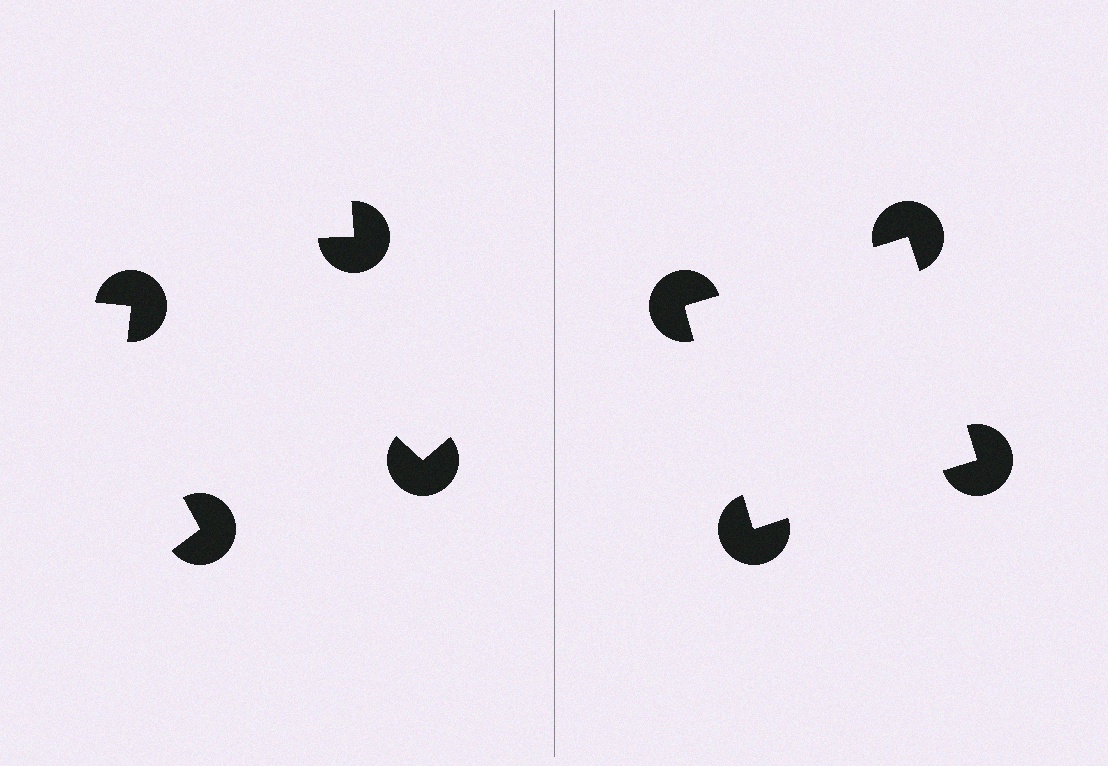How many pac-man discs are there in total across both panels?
8 — 4 on each side.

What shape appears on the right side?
An illusory square.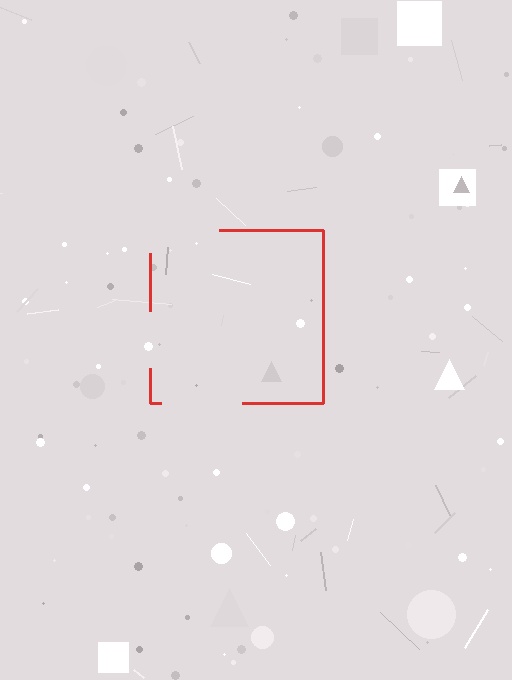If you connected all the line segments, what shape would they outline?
They would outline a square.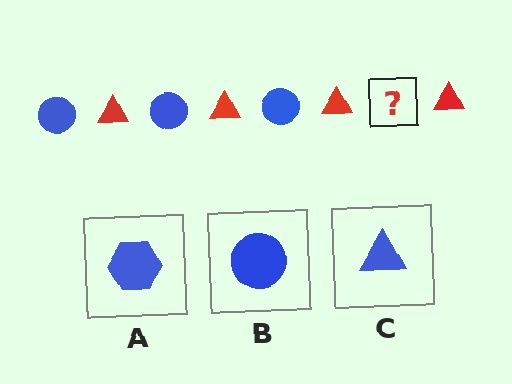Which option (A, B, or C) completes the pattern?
B.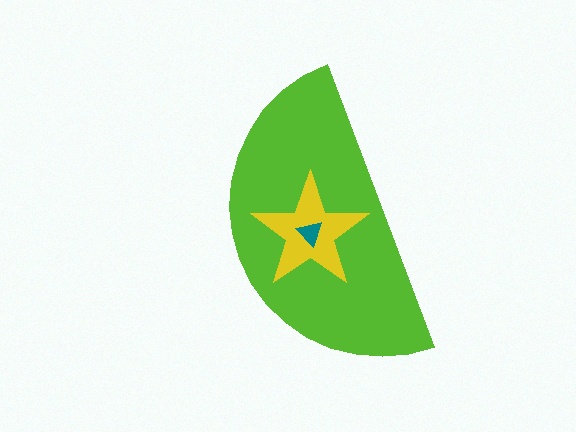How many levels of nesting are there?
3.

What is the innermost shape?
The teal triangle.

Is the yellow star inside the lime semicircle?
Yes.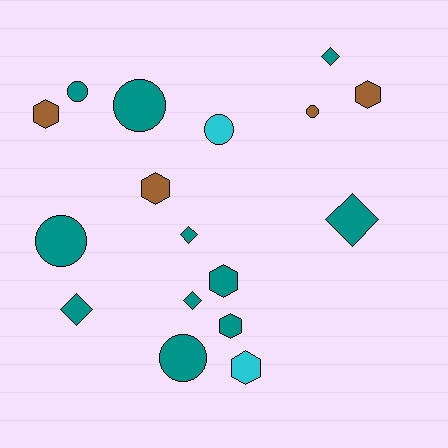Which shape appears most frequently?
Hexagon, with 6 objects.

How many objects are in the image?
There are 17 objects.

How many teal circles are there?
There are 4 teal circles.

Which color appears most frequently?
Teal, with 11 objects.